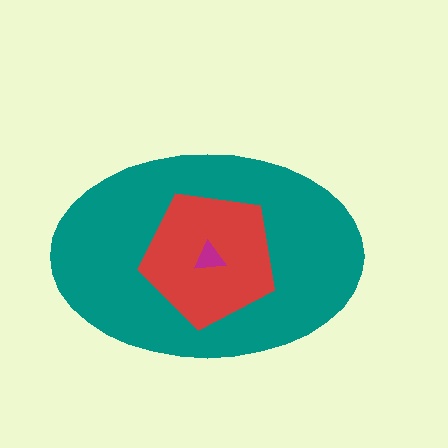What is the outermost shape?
The teal ellipse.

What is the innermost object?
The magenta triangle.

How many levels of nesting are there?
3.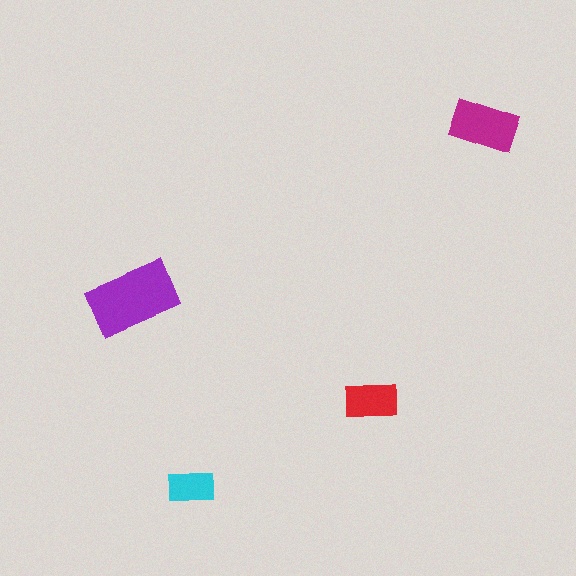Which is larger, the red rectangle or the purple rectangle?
The purple one.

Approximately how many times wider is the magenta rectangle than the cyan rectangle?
About 1.5 times wider.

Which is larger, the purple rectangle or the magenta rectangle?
The purple one.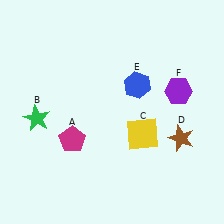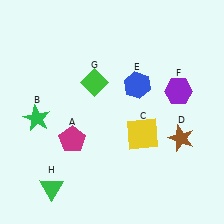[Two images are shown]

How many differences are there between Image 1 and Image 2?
There are 2 differences between the two images.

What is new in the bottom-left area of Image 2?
A green triangle (H) was added in the bottom-left area of Image 2.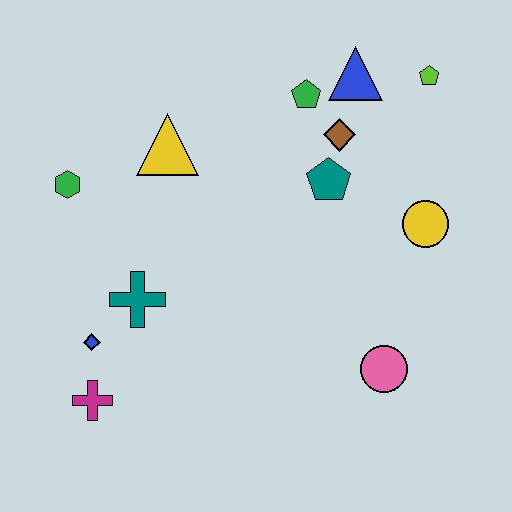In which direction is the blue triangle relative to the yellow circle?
The blue triangle is above the yellow circle.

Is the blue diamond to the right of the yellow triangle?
No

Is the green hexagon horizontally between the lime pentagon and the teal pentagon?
No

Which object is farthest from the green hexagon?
The lime pentagon is farthest from the green hexagon.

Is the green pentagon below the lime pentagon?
Yes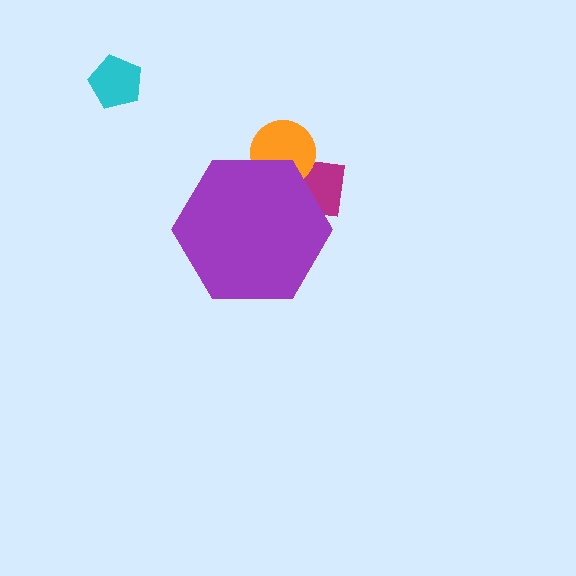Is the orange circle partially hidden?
Yes, the orange circle is partially hidden behind the purple hexagon.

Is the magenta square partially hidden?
Yes, the magenta square is partially hidden behind the purple hexagon.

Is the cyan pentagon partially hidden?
No, the cyan pentagon is fully visible.